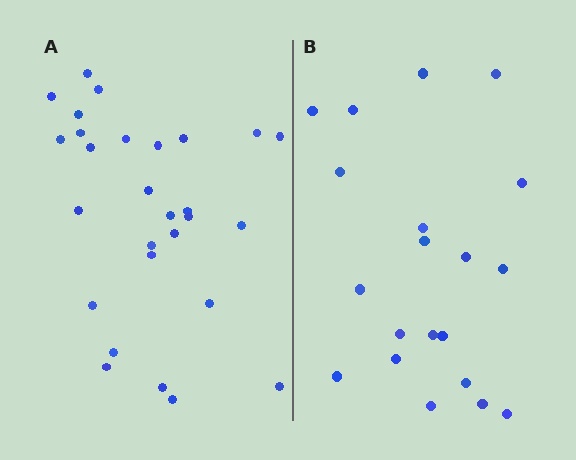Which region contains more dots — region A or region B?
Region A (the left region) has more dots.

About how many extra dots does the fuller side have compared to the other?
Region A has roughly 8 or so more dots than region B.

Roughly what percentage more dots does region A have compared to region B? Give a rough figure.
About 40% more.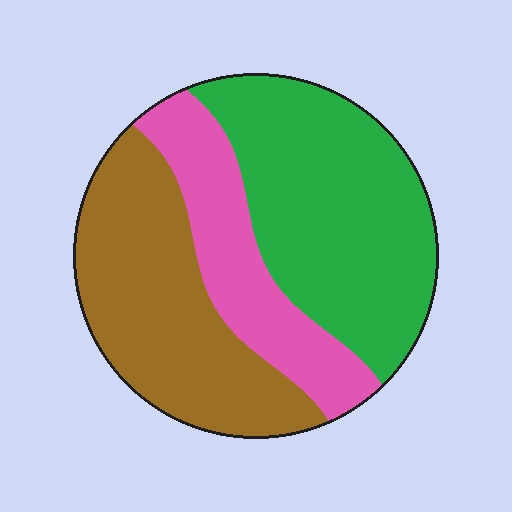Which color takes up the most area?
Green, at roughly 40%.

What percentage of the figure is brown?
Brown covers 36% of the figure.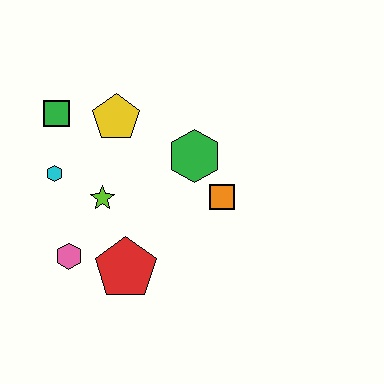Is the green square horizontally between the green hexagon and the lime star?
No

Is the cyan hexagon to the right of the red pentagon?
No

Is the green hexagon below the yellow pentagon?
Yes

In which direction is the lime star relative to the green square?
The lime star is below the green square.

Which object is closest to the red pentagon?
The pink hexagon is closest to the red pentagon.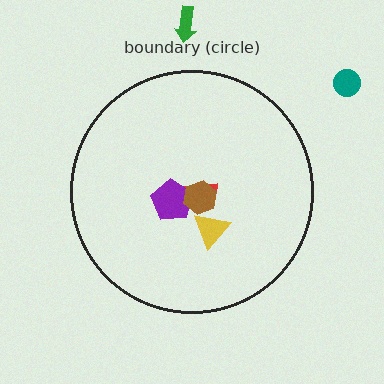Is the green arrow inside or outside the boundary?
Outside.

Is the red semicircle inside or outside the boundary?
Inside.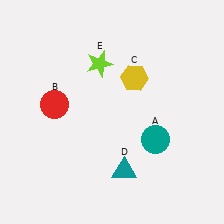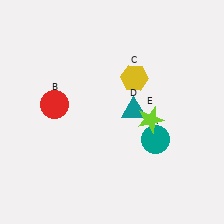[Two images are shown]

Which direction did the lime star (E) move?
The lime star (E) moved down.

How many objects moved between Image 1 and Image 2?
2 objects moved between the two images.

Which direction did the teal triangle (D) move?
The teal triangle (D) moved up.